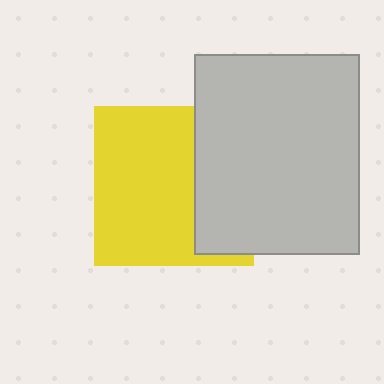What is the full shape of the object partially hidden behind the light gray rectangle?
The partially hidden object is a yellow square.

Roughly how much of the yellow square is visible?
About half of it is visible (roughly 65%).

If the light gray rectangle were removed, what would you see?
You would see the complete yellow square.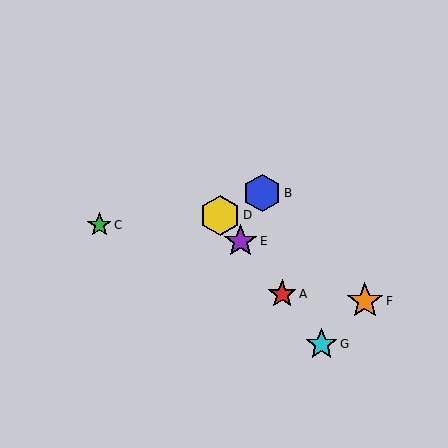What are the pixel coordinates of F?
Object F is at (365, 301).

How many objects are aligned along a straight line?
4 objects (A, D, E, G) are aligned along a straight line.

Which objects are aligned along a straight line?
Objects A, D, E, G are aligned along a straight line.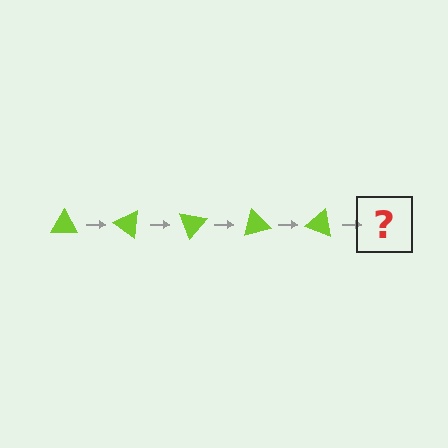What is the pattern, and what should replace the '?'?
The pattern is that the triangle rotates 35 degrees each step. The '?' should be a lime triangle rotated 175 degrees.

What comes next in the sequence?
The next element should be a lime triangle rotated 175 degrees.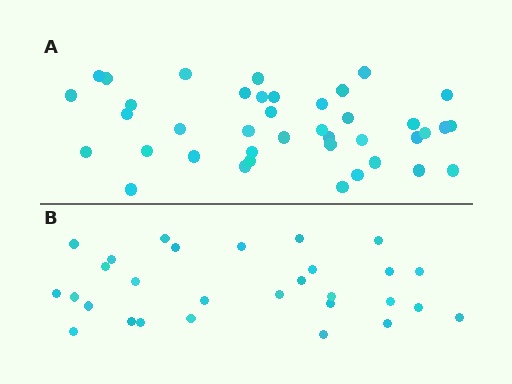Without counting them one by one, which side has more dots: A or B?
Region A (the top region) has more dots.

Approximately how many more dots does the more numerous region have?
Region A has roughly 12 or so more dots than region B.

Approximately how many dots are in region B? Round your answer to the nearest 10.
About 30 dots. (The exact count is 29, which rounds to 30.)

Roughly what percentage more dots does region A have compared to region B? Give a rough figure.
About 40% more.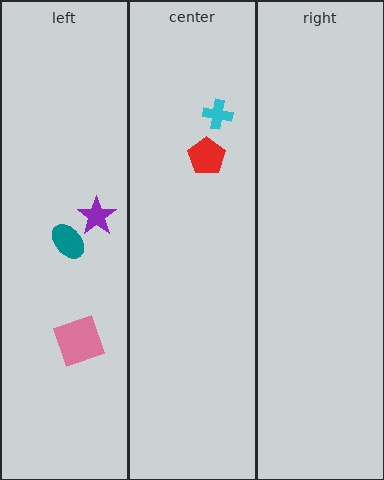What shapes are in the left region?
The purple star, the pink square, the teal ellipse.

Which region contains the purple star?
The left region.